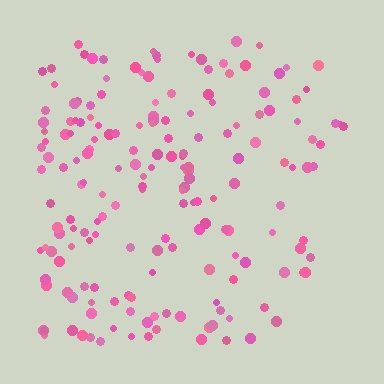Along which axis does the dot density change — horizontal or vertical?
Horizontal.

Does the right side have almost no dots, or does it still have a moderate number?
Still a moderate number, just noticeably fewer than the left.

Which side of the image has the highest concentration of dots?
The left.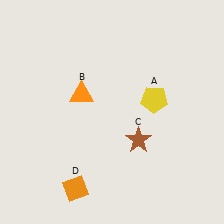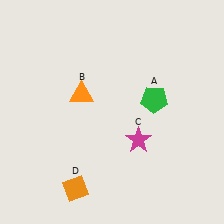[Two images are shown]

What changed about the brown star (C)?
In Image 1, C is brown. In Image 2, it changed to magenta.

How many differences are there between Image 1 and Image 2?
There are 2 differences between the two images.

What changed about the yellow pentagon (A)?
In Image 1, A is yellow. In Image 2, it changed to green.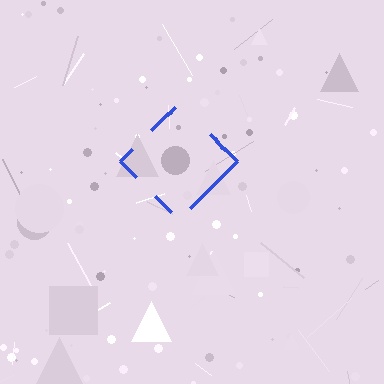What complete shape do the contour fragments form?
The contour fragments form a diamond.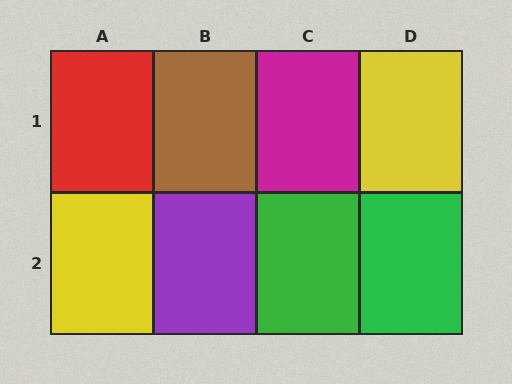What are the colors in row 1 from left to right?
Red, brown, magenta, yellow.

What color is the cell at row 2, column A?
Yellow.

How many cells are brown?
1 cell is brown.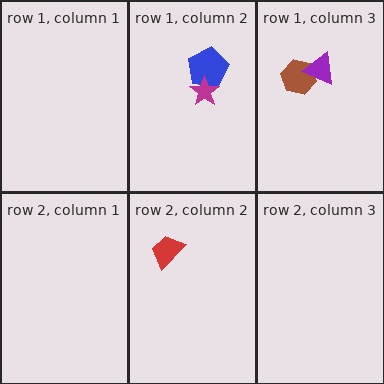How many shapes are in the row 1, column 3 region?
2.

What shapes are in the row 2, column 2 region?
The red trapezoid.